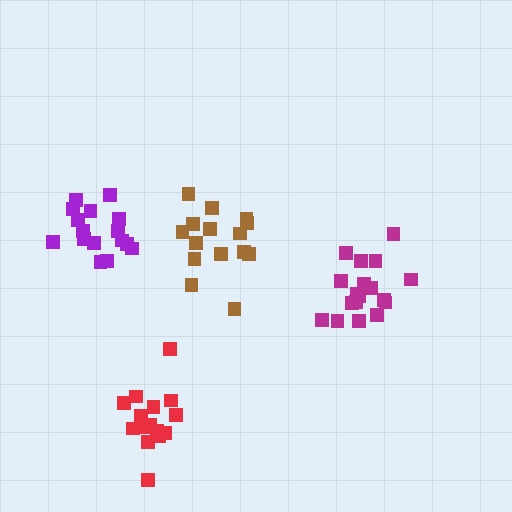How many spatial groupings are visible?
There are 4 spatial groupings.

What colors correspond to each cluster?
The clusters are colored: brown, purple, magenta, red.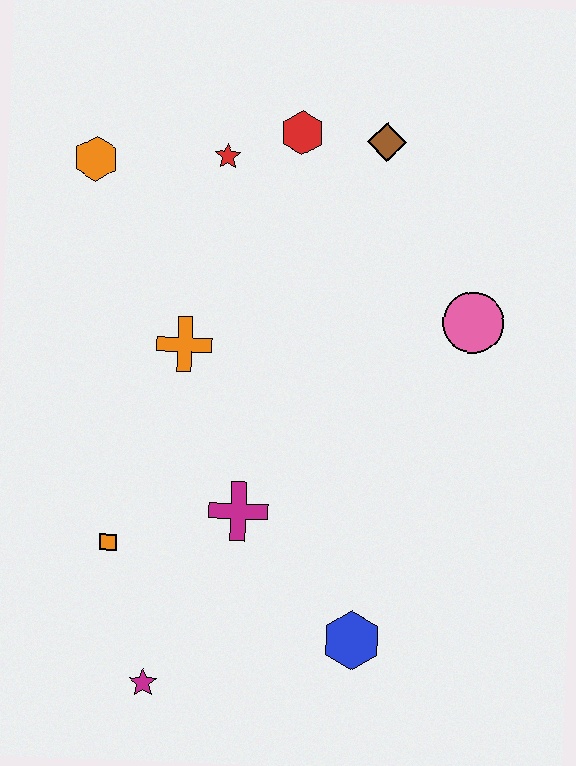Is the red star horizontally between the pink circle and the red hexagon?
No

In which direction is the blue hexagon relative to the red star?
The blue hexagon is below the red star.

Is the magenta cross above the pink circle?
No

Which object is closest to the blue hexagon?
The magenta cross is closest to the blue hexagon.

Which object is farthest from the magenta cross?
The brown diamond is farthest from the magenta cross.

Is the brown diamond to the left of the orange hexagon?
No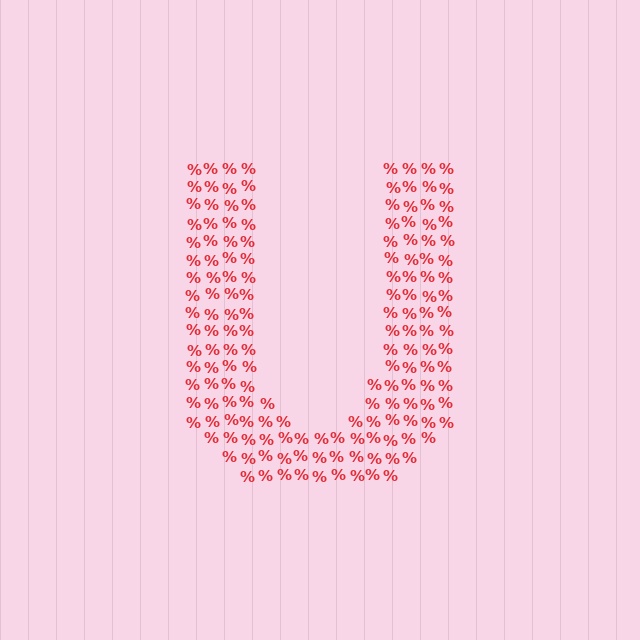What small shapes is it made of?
It is made of small percent signs.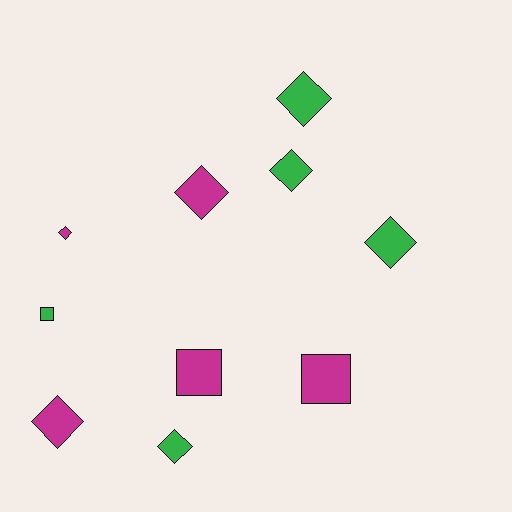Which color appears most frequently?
Magenta, with 5 objects.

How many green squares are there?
There is 1 green square.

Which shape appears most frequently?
Diamond, with 7 objects.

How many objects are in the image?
There are 10 objects.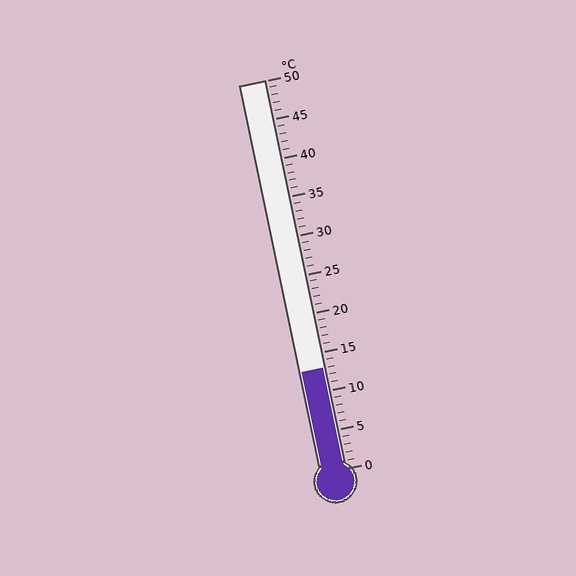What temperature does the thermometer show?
The thermometer shows approximately 13°C.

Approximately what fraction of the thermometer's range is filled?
The thermometer is filled to approximately 25% of its range.